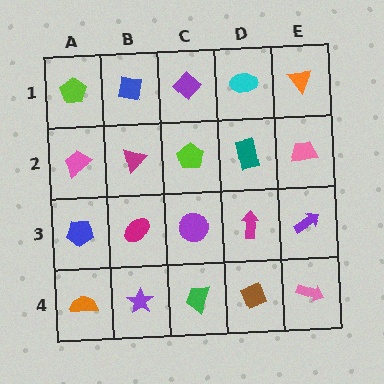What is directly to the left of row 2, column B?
A pink trapezoid.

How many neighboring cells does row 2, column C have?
4.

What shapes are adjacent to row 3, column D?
A teal rectangle (row 2, column D), a brown diamond (row 4, column D), a purple circle (row 3, column C), a purple arrow (row 3, column E).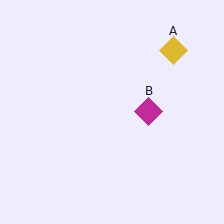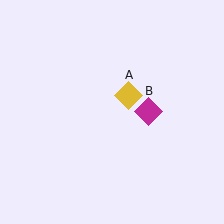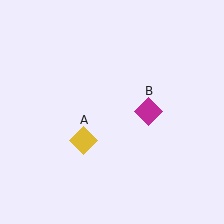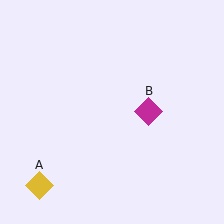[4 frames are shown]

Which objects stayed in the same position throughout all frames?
Magenta diamond (object B) remained stationary.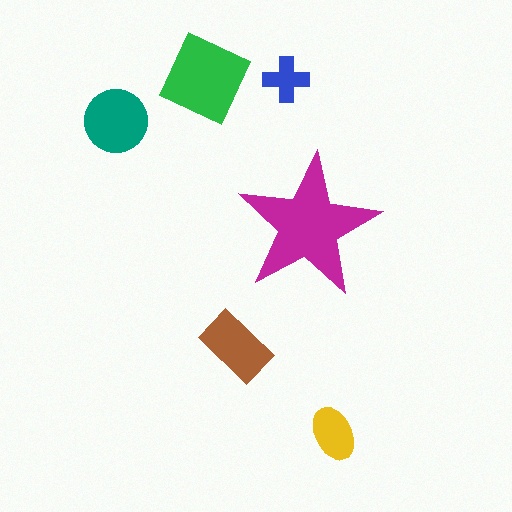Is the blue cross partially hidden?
No, the blue cross is fully visible.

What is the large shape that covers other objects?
A magenta star.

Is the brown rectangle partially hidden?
No, the brown rectangle is fully visible.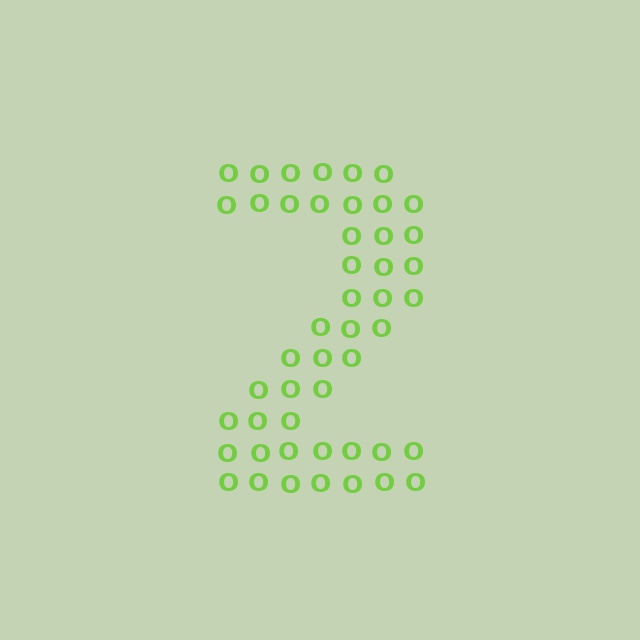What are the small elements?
The small elements are letter O's.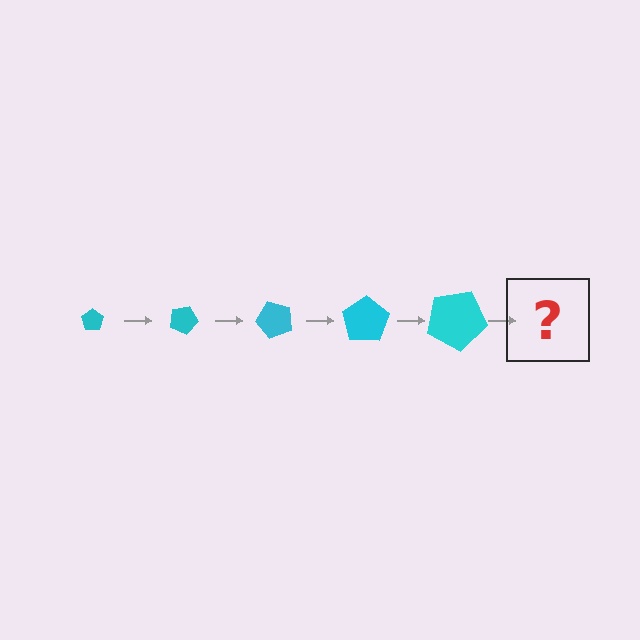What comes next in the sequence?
The next element should be a pentagon, larger than the previous one and rotated 125 degrees from the start.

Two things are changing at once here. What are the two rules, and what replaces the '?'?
The two rules are that the pentagon grows larger each step and it rotates 25 degrees each step. The '?' should be a pentagon, larger than the previous one and rotated 125 degrees from the start.